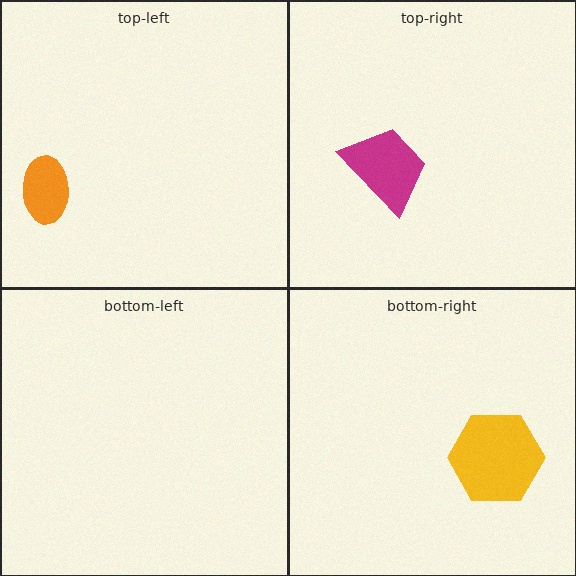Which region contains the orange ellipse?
The top-left region.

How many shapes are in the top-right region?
1.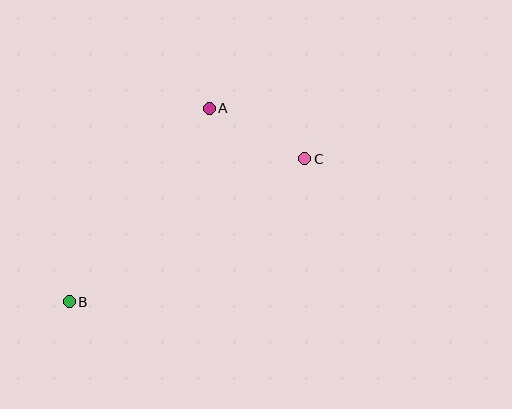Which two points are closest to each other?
Points A and C are closest to each other.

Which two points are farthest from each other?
Points B and C are farthest from each other.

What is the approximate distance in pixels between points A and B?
The distance between A and B is approximately 239 pixels.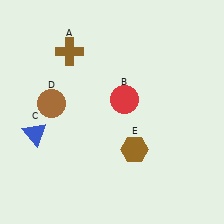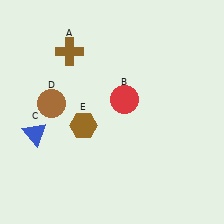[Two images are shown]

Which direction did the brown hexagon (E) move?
The brown hexagon (E) moved left.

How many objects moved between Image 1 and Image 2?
1 object moved between the two images.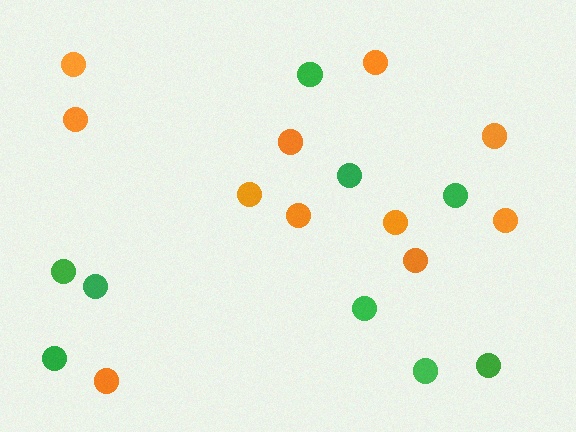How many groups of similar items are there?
There are 2 groups: one group of green circles (9) and one group of orange circles (11).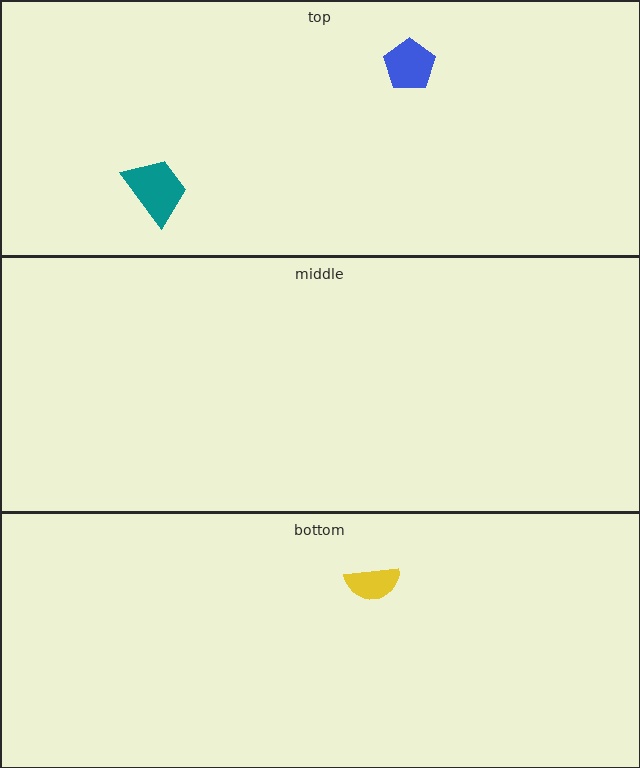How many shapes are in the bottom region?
1.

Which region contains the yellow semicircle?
The bottom region.